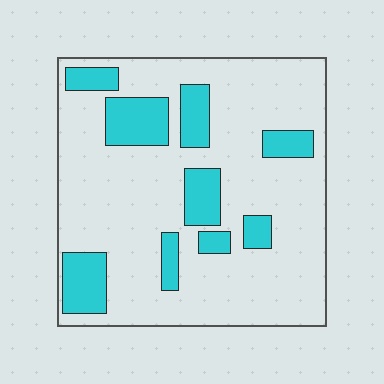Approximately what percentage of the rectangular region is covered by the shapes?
Approximately 20%.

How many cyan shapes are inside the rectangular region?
9.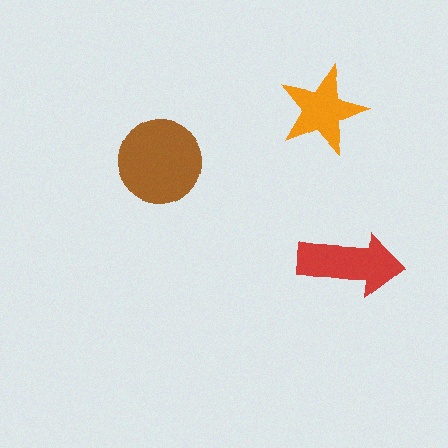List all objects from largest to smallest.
The brown circle, the red arrow, the orange star.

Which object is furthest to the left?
The brown circle is leftmost.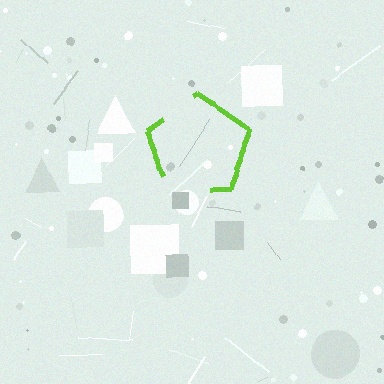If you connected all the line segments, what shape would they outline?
They would outline a pentagon.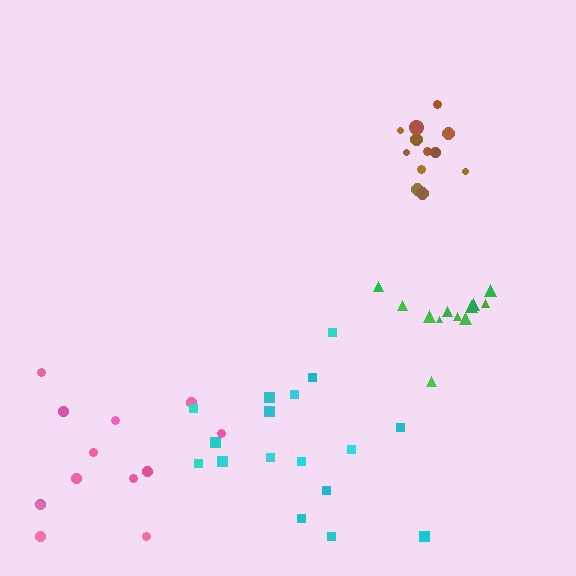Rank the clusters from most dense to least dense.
brown, green, pink, cyan.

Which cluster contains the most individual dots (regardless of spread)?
Cyan (17).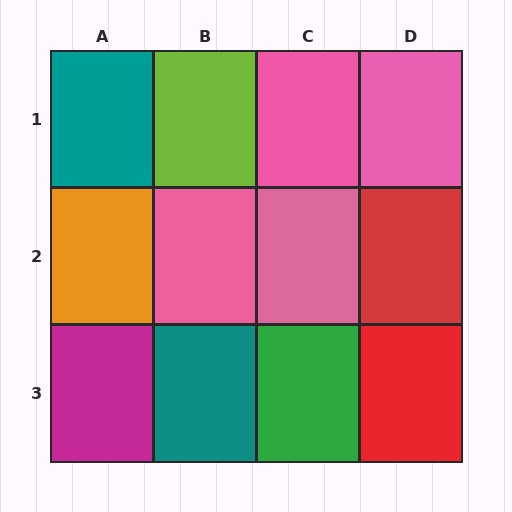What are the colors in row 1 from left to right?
Teal, lime, pink, pink.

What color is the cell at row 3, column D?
Red.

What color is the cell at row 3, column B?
Teal.